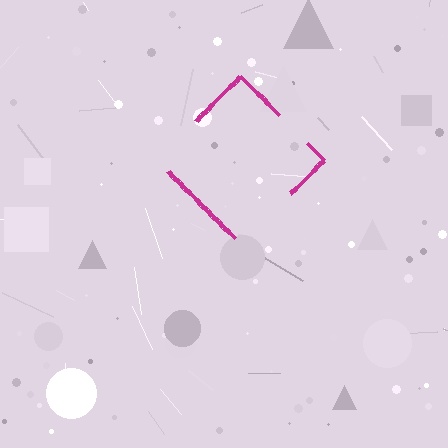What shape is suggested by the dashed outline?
The dashed outline suggests a diamond.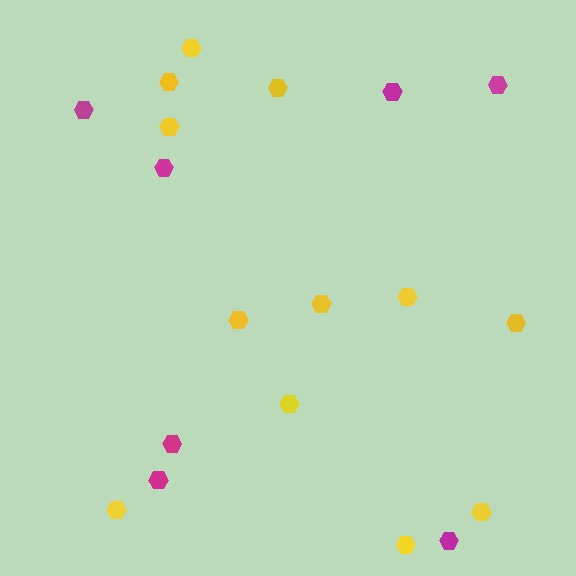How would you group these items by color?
There are 2 groups: one group of yellow hexagons (12) and one group of magenta hexagons (7).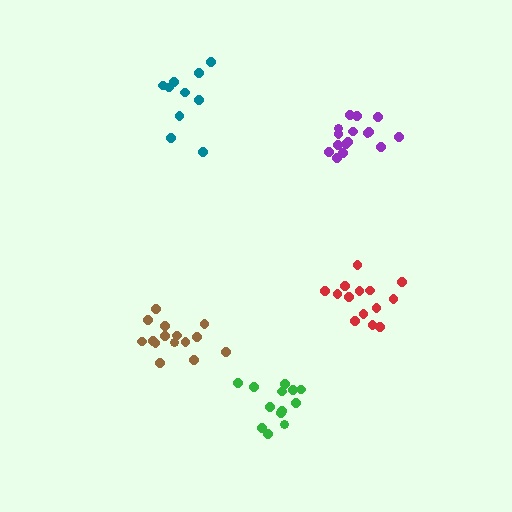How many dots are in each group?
Group 1: 13 dots, Group 2: 16 dots, Group 3: 10 dots, Group 4: 15 dots, Group 5: 14 dots (68 total).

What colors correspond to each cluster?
The clusters are colored: green, purple, teal, brown, red.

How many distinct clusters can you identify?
There are 5 distinct clusters.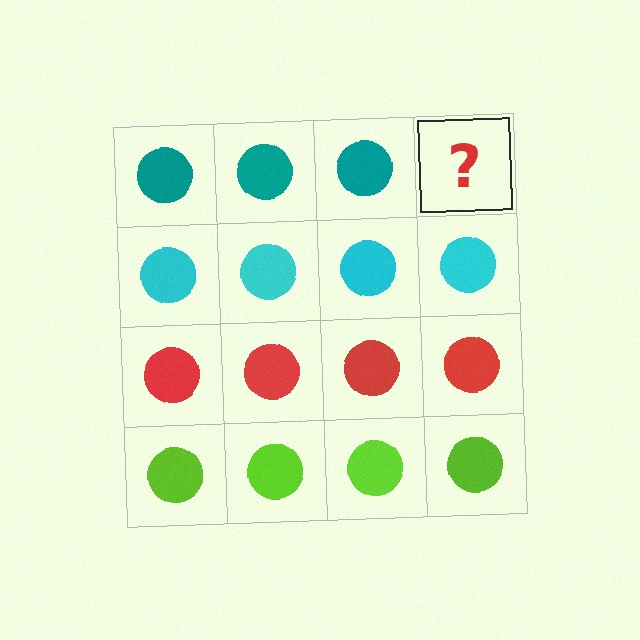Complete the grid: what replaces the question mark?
The question mark should be replaced with a teal circle.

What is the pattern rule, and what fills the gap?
The rule is that each row has a consistent color. The gap should be filled with a teal circle.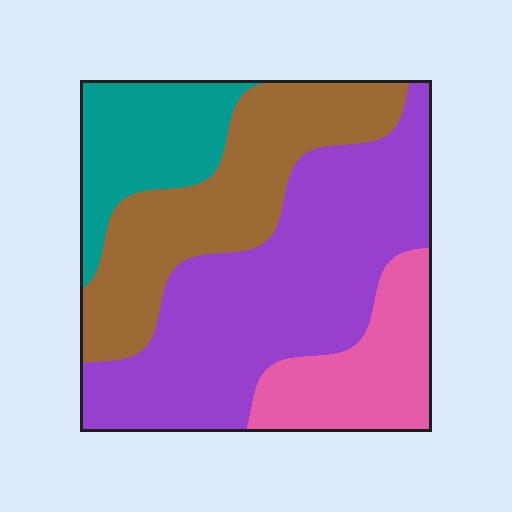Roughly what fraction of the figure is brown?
Brown covers 26% of the figure.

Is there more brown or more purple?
Purple.